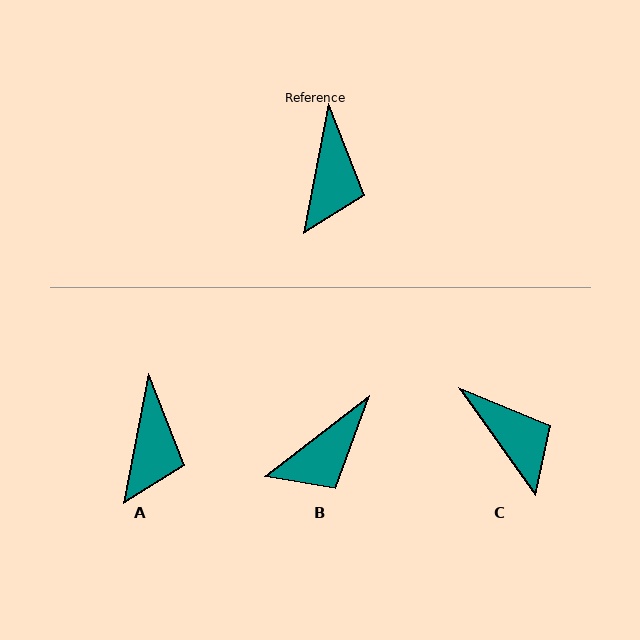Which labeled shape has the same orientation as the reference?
A.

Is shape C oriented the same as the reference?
No, it is off by about 46 degrees.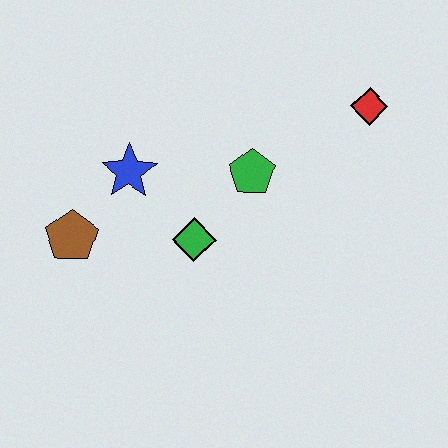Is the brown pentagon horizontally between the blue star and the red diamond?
No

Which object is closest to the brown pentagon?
The blue star is closest to the brown pentagon.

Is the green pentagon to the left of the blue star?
No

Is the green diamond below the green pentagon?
Yes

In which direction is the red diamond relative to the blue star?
The red diamond is to the right of the blue star.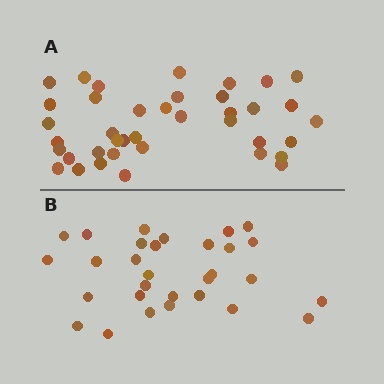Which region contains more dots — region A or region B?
Region A (the top region) has more dots.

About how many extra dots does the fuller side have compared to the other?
Region A has roughly 8 or so more dots than region B.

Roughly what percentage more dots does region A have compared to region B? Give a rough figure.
About 30% more.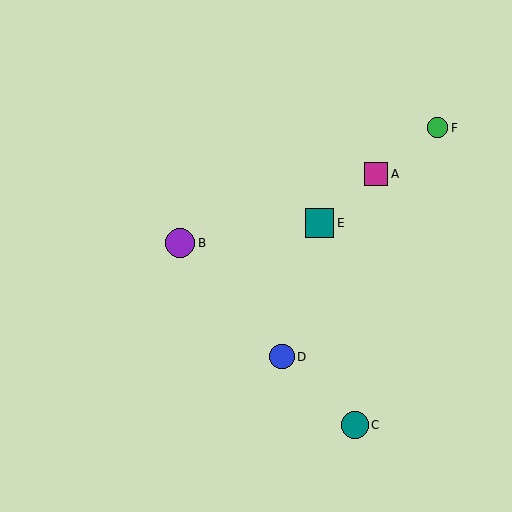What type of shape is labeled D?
Shape D is a blue circle.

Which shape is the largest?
The teal square (labeled E) is the largest.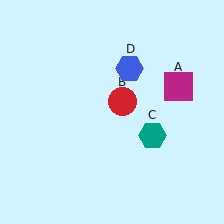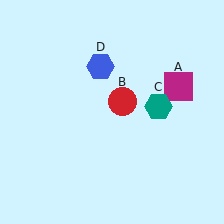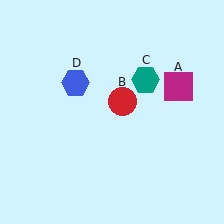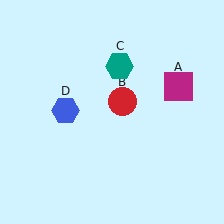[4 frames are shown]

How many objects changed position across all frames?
2 objects changed position: teal hexagon (object C), blue hexagon (object D).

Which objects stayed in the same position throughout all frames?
Magenta square (object A) and red circle (object B) remained stationary.